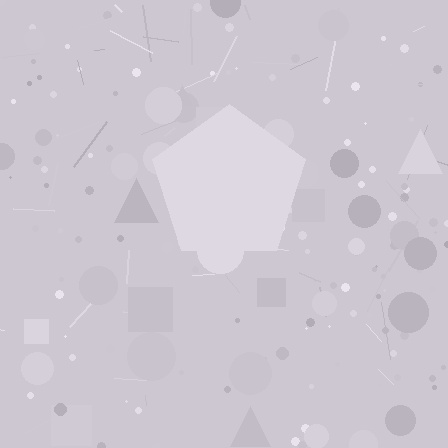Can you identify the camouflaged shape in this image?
The camouflaged shape is a pentagon.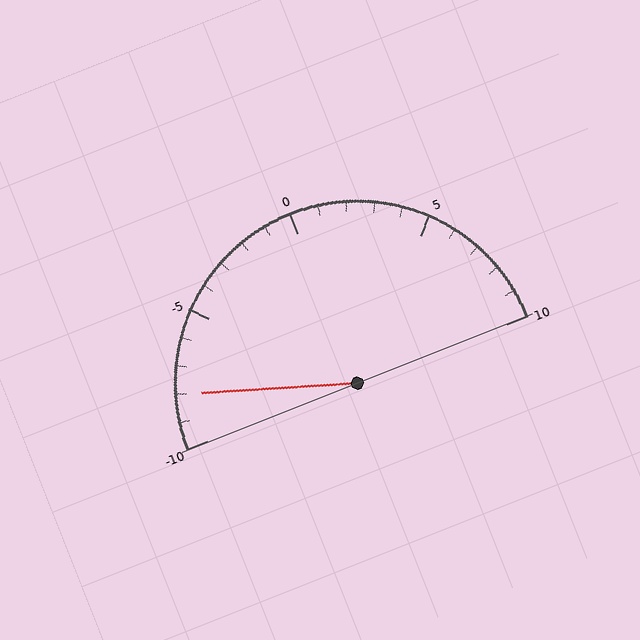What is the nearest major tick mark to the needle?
The nearest major tick mark is -10.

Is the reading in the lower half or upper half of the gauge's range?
The reading is in the lower half of the range (-10 to 10).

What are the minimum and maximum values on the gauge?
The gauge ranges from -10 to 10.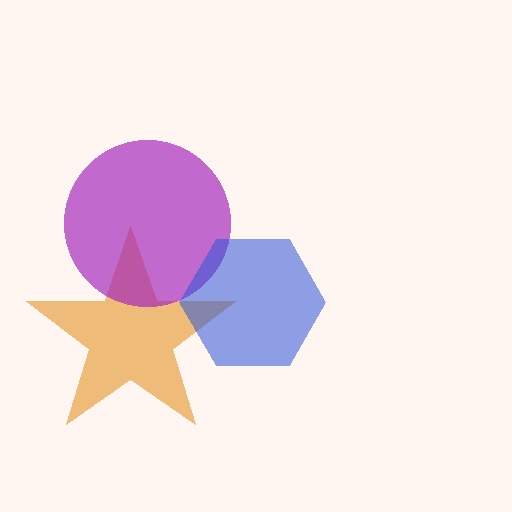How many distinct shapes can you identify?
There are 3 distinct shapes: an orange star, a purple circle, a blue hexagon.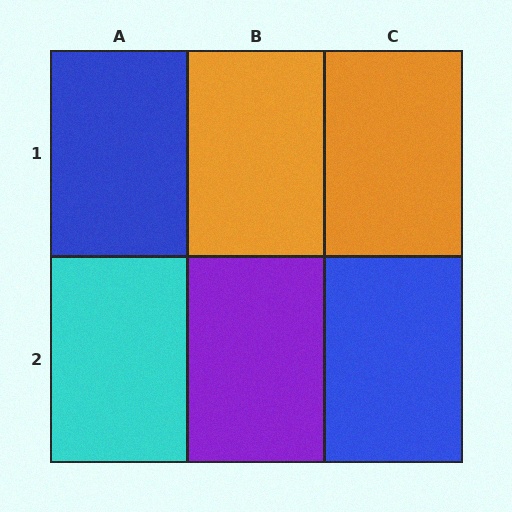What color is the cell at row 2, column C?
Blue.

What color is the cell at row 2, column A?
Cyan.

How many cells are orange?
2 cells are orange.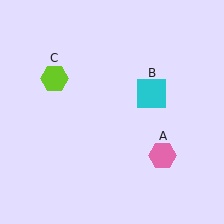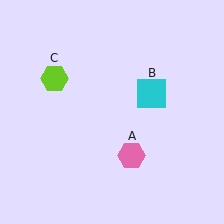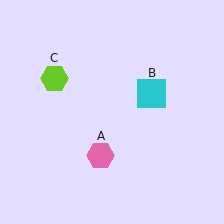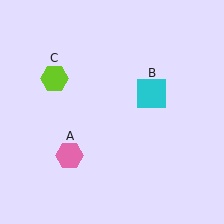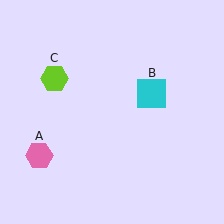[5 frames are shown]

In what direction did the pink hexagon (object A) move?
The pink hexagon (object A) moved left.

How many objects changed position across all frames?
1 object changed position: pink hexagon (object A).